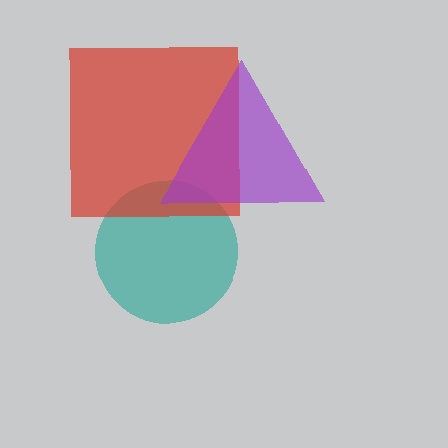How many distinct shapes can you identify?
There are 3 distinct shapes: a teal circle, a red square, a purple triangle.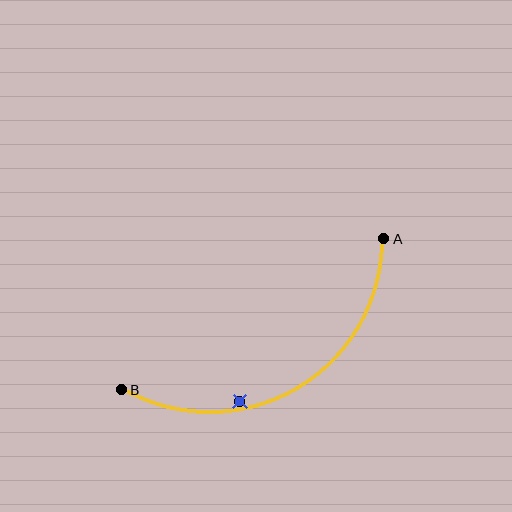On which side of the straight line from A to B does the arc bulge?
The arc bulges below the straight line connecting A and B.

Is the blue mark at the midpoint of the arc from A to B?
No — the blue mark does not lie on the arc at all. It sits slightly inside the curve.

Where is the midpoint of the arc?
The arc midpoint is the point on the curve farthest from the straight line joining A and B. It sits below that line.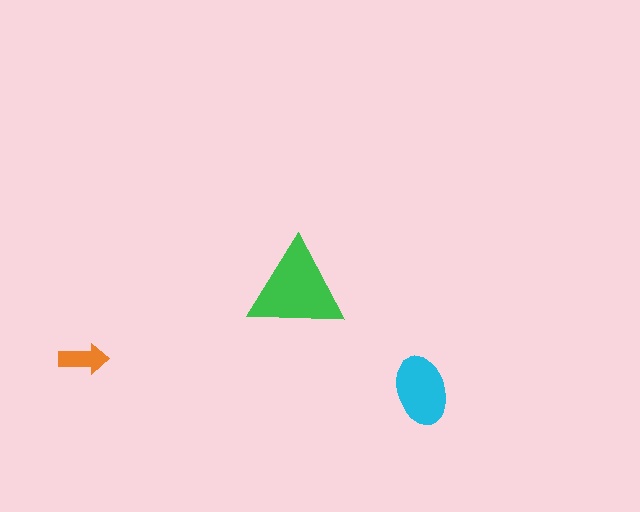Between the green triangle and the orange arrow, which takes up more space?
The green triangle.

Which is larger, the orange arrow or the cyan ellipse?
The cyan ellipse.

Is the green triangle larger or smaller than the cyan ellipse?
Larger.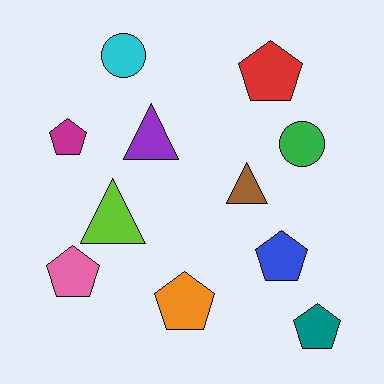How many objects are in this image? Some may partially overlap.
There are 11 objects.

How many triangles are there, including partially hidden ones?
There are 3 triangles.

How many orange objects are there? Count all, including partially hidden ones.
There is 1 orange object.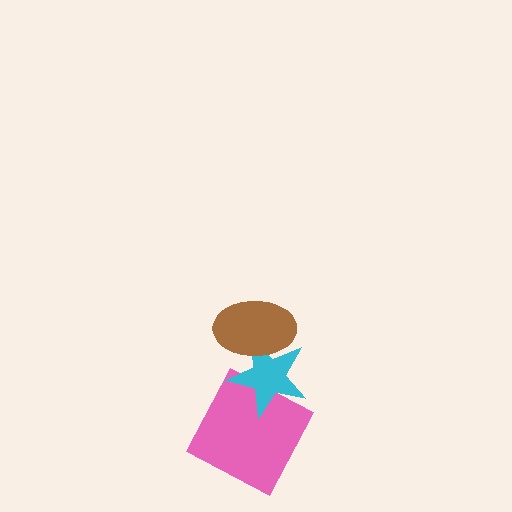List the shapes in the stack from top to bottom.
From top to bottom: the brown ellipse, the cyan star, the pink square.